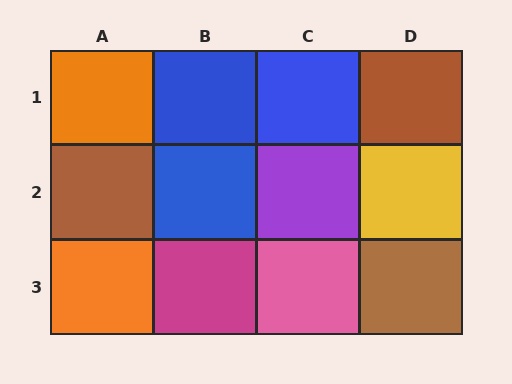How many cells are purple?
1 cell is purple.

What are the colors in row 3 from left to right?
Orange, magenta, pink, brown.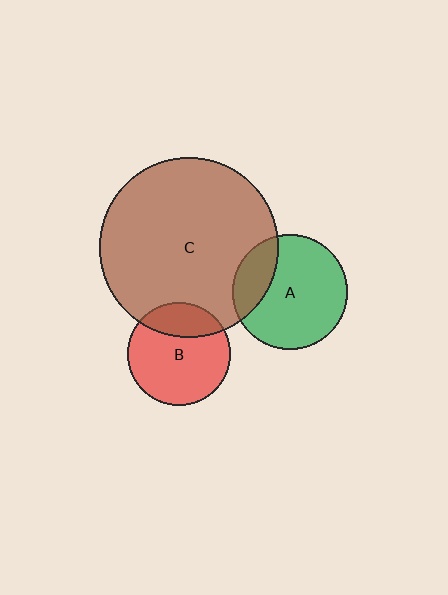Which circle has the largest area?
Circle C (brown).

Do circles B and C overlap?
Yes.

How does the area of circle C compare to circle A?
Approximately 2.5 times.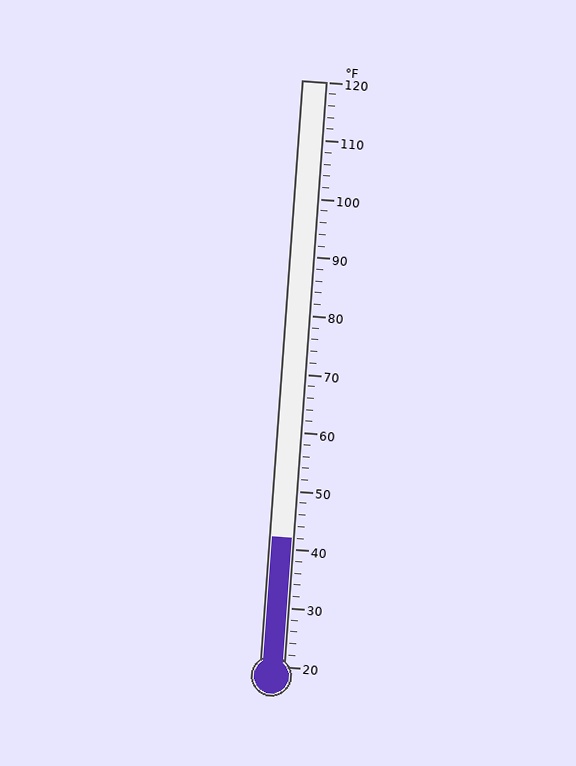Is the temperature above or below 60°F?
The temperature is below 60°F.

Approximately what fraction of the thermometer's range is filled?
The thermometer is filled to approximately 20% of its range.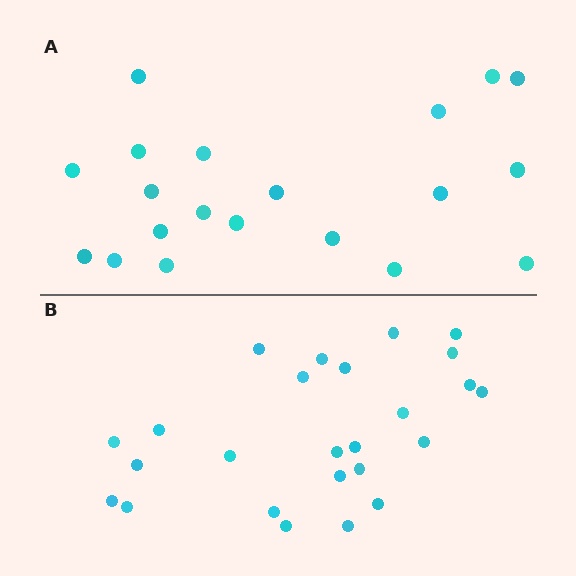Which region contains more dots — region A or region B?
Region B (the bottom region) has more dots.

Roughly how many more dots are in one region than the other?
Region B has about 5 more dots than region A.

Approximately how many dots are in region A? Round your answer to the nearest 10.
About 20 dots.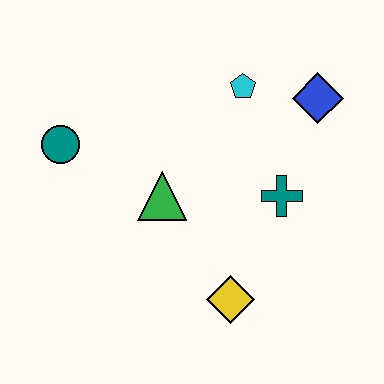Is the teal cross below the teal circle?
Yes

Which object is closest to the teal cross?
The blue diamond is closest to the teal cross.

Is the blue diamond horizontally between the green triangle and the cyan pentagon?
No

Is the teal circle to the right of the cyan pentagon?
No